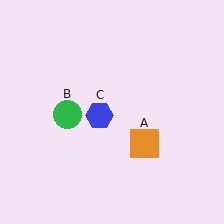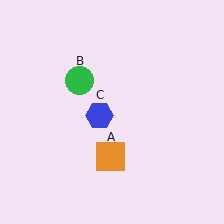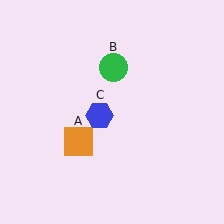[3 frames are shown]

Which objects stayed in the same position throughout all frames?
Blue hexagon (object C) remained stationary.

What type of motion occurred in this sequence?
The orange square (object A), green circle (object B) rotated clockwise around the center of the scene.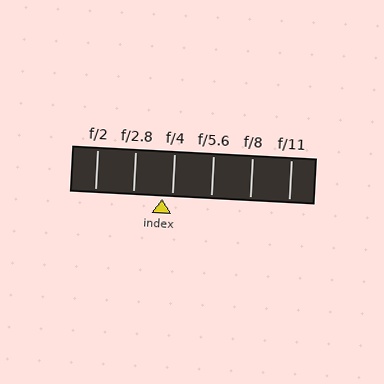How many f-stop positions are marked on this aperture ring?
There are 6 f-stop positions marked.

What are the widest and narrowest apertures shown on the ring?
The widest aperture shown is f/2 and the narrowest is f/11.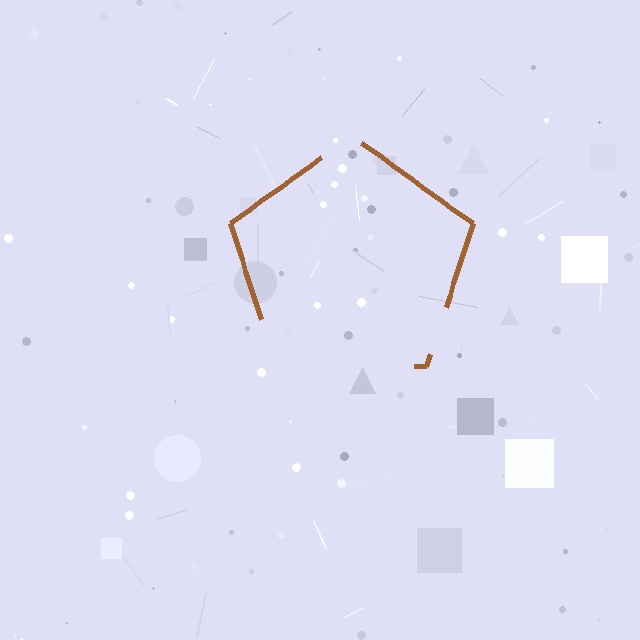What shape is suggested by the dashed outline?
The dashed outline suggests a pentagon.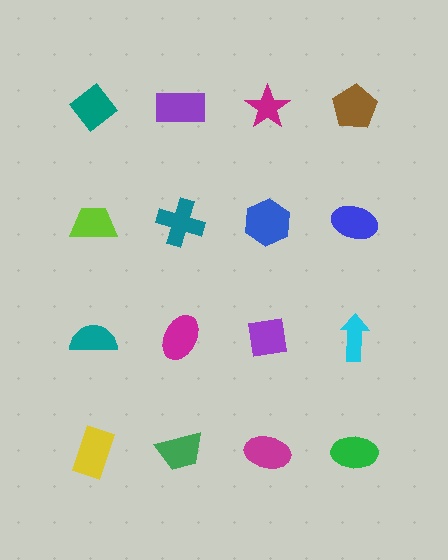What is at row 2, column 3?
A blue hexagon.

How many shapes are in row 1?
4 shapes.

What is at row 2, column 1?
A lime trapezoid.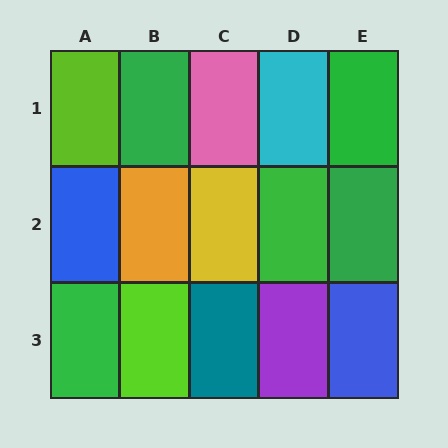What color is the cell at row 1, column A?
Lime.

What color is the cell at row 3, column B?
Lime.